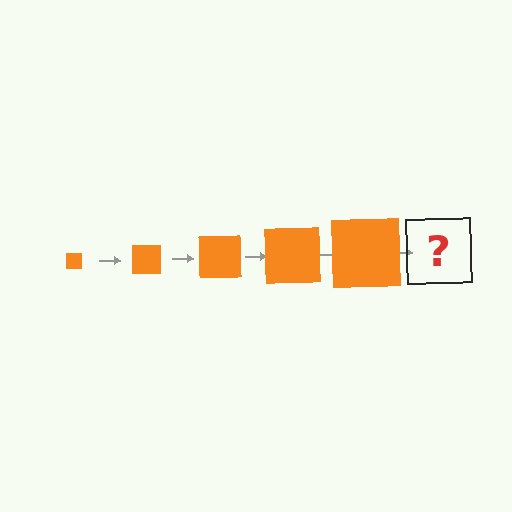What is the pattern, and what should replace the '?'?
The pattern is that the square gets progressively larger each step. The '?' should be an orange square, larger than the previous one.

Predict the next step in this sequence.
The next step is an orange square, larger than the previous one.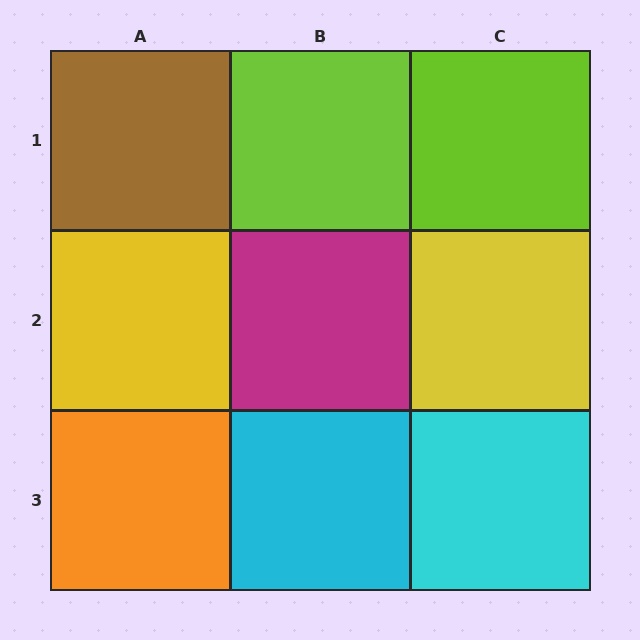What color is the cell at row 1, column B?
Lime.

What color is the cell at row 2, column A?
Yellow.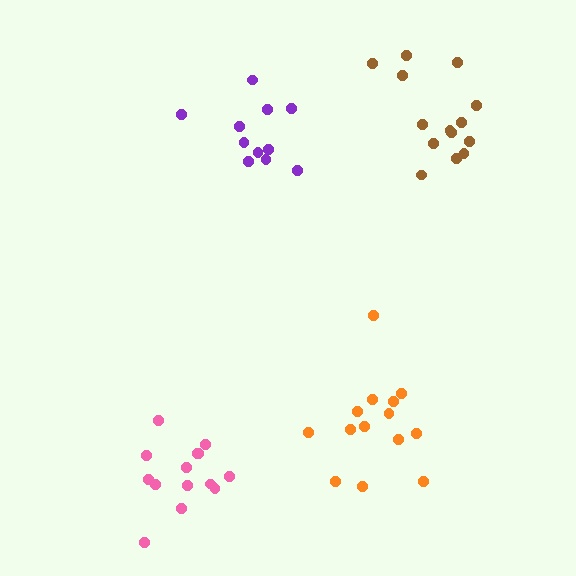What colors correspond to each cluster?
The clusters are colored: brown, purple, pink, orange.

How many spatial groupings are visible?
There are 4 spatial groupings.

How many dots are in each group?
Group 1: 14 dots, Group 2: 11 dots, Group 3: 14 dots, Group 4: 14 dots (53 total).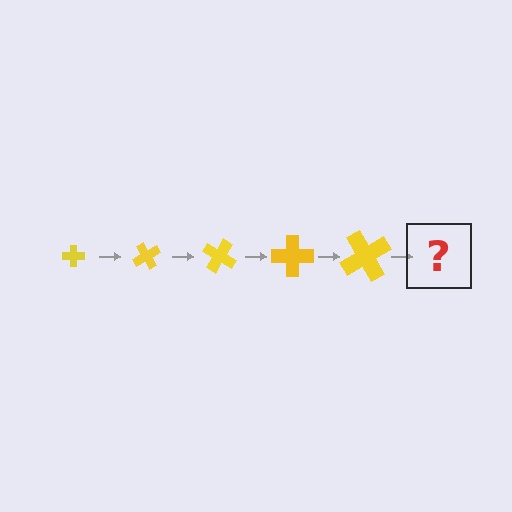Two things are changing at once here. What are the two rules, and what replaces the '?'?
The two rules are that the cross grows larger each step and it rotates 60 degrees each step. The '?' should be a cross, larger than the previous one and rotated 300 degrees from the start.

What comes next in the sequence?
The next element should be a cross, larger than the previous one and rotated 300 degrees from the start.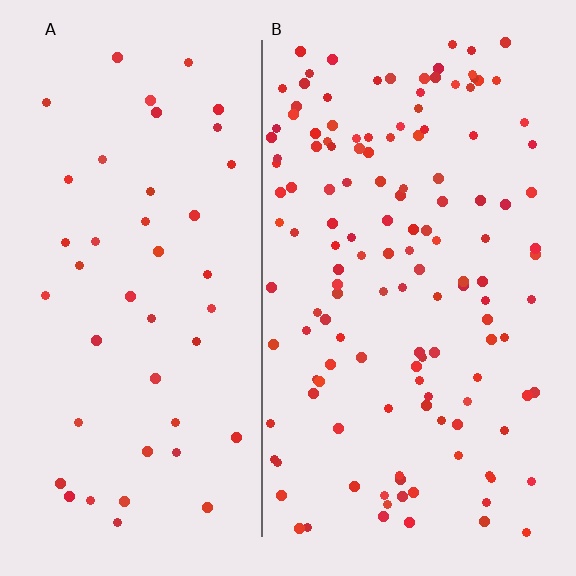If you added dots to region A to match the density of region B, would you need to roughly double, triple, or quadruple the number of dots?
Approximately triple.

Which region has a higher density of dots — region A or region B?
B (the right).